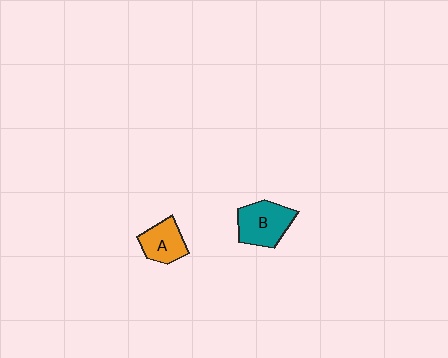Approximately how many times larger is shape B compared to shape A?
Approximately 1.3 times.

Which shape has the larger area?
Shape B (teal).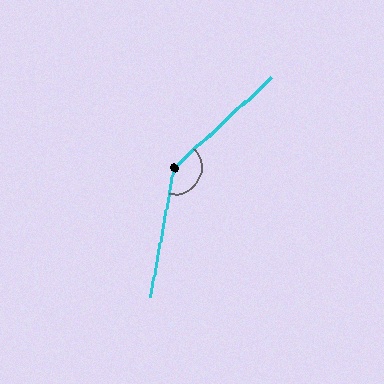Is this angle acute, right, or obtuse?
It is obtuse.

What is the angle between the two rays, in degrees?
Approximately 143 degrees.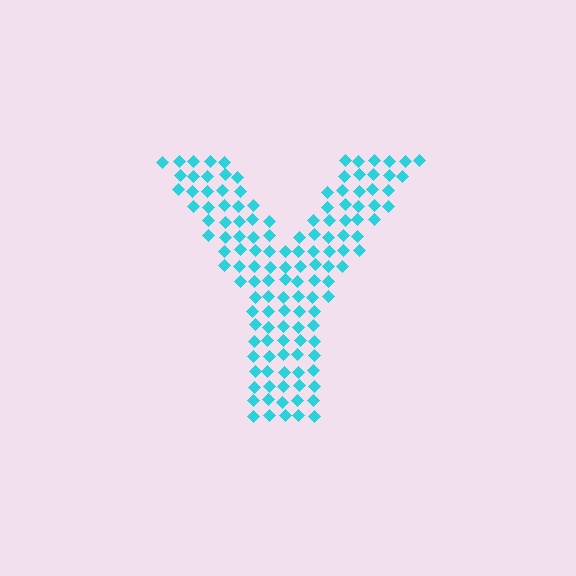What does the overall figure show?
The overall figure shows the letter Y.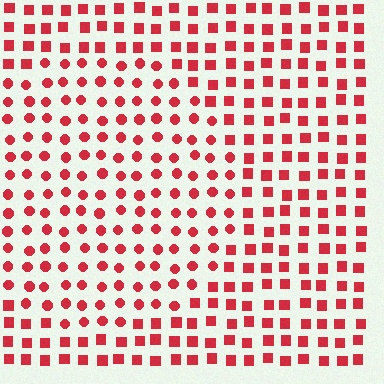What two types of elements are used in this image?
The image uses circles inside the circle region and squares outside it.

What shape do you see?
I see a circle.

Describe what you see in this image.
The image is filled with small red elements arranged in a uniform grid. A circle-shaped region contains circles, while the surrounding area contains squares. The boundary is defined purely by the change in element shape.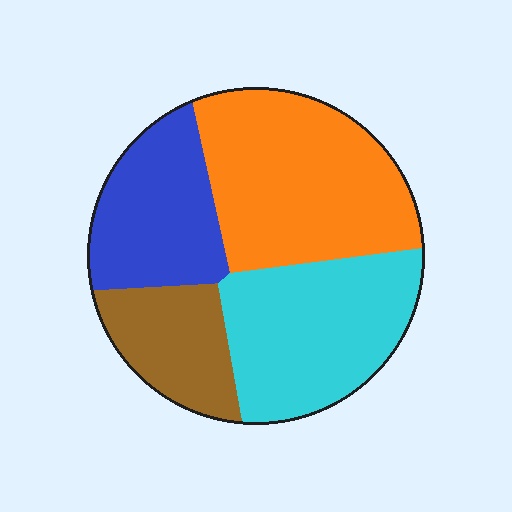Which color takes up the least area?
Brown, at roughly 15%.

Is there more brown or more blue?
Blue.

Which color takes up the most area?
Orange, at roughly 35%.